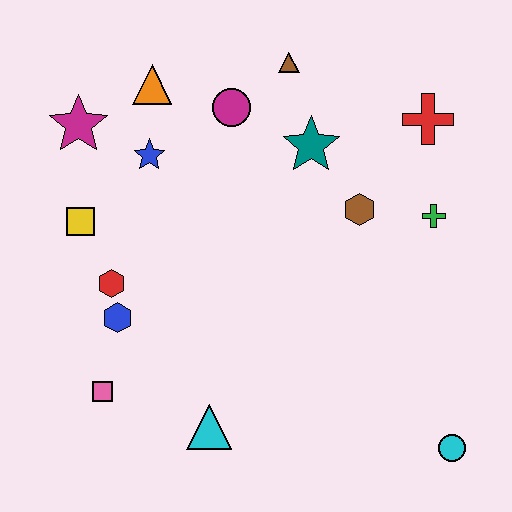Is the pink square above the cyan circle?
Yes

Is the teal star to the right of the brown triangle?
Yes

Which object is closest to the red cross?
The green cross is closest to the red cross.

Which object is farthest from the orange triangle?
The cyan circle is farthest from the orange triangle.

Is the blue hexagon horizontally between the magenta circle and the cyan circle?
No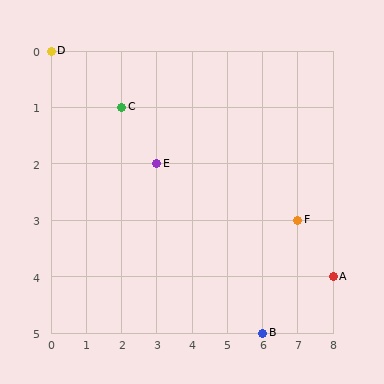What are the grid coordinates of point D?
Point D is at grid coordinates (0, 0).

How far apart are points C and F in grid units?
Points C and F are 5 columns and 2 rows apart (about 5.4 grid units diagonally).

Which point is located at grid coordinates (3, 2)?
Point E is at (3, 2).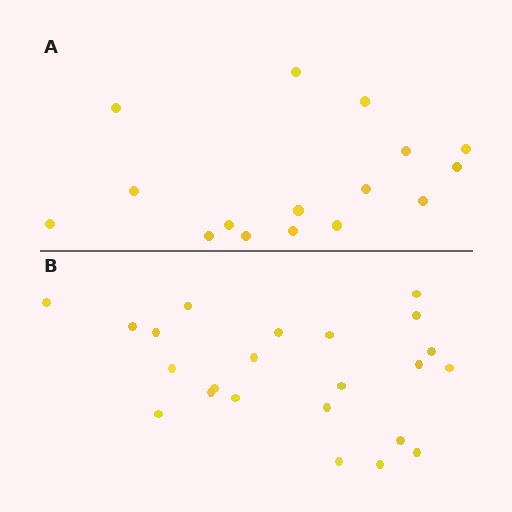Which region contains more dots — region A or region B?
Region B (the bottom region) has more dots.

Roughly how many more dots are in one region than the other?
Region B has roughly 8 or so more dots than region A.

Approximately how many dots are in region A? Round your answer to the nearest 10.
About 20 dots. (The exact count is 16, which rounds to 20.)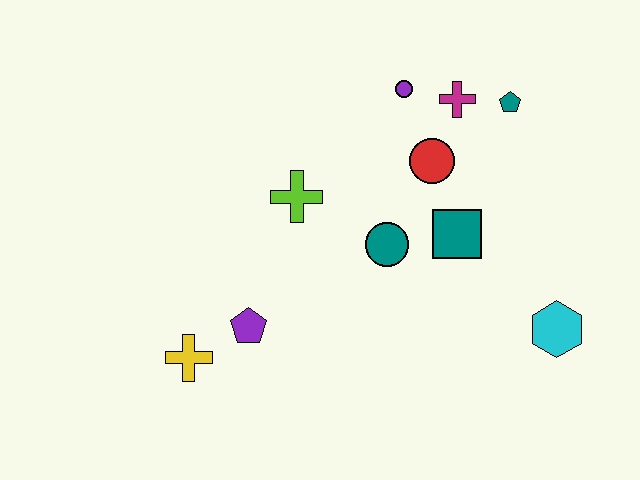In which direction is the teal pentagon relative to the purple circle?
The teal pentagon is to the right of the purple circle.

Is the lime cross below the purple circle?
Yes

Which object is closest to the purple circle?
The magenta cross is closest to the purple circle.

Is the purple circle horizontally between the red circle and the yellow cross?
Yes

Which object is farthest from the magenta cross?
The yellow cross is farthest from the magenta cross.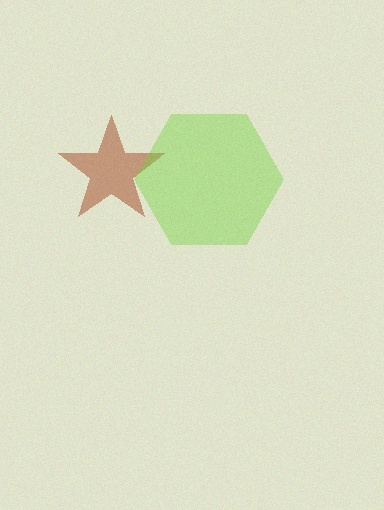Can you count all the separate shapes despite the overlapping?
Yes, there are 2 separate shapes.